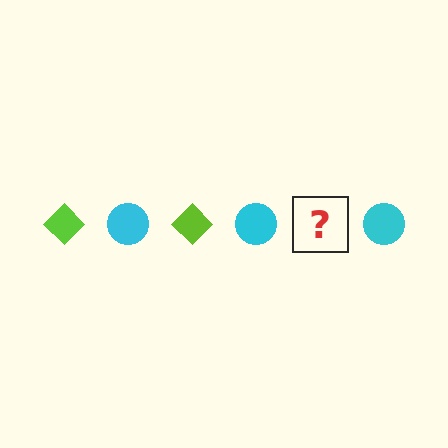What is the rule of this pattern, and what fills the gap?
The rule is that the pattern alternates between lime diamond and cyan circle. The gap should be filled with a lime diamond.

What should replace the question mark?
The question mark should be replaced with a lime diamond.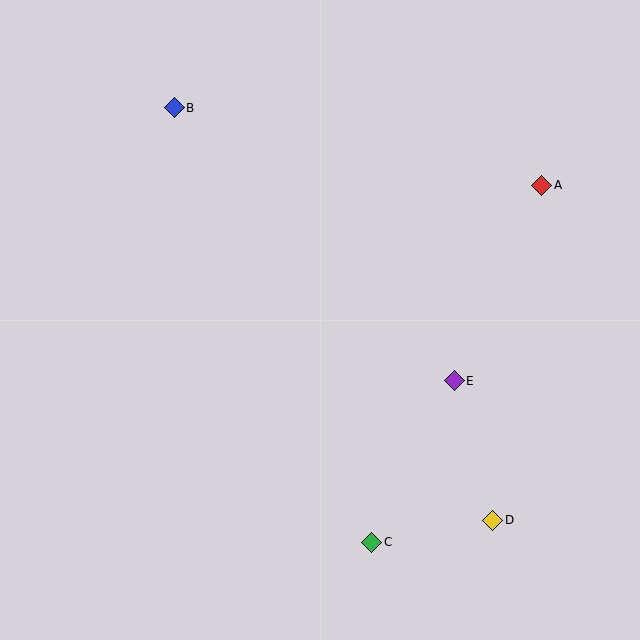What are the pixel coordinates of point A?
Point A is at (542, 185).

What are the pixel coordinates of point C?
Point C is at (372, 542).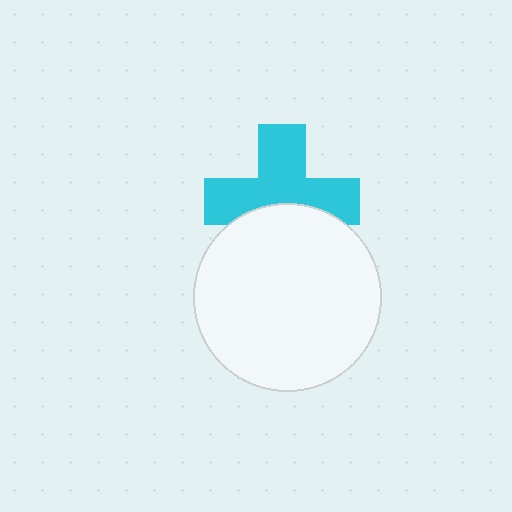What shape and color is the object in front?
The object in front is a white circle.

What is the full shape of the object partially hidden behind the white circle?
The partially hidden object is a cyan cross.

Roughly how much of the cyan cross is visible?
About half of it is visible (roughly 65%).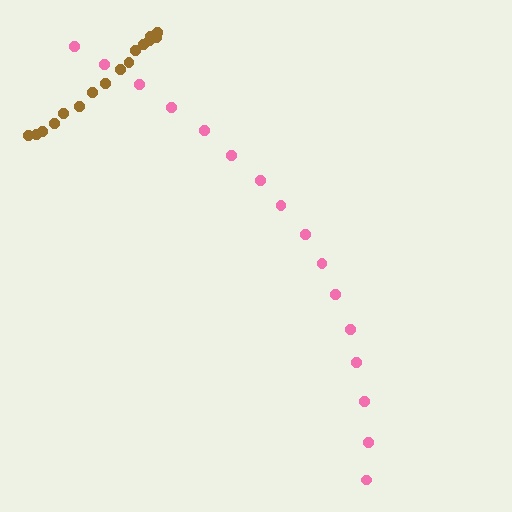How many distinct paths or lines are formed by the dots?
There are 2 distinct paths.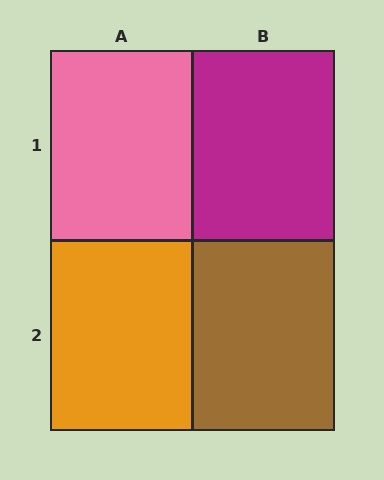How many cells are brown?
1 cell is brown.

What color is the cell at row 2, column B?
Brown.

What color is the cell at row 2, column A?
Orange.